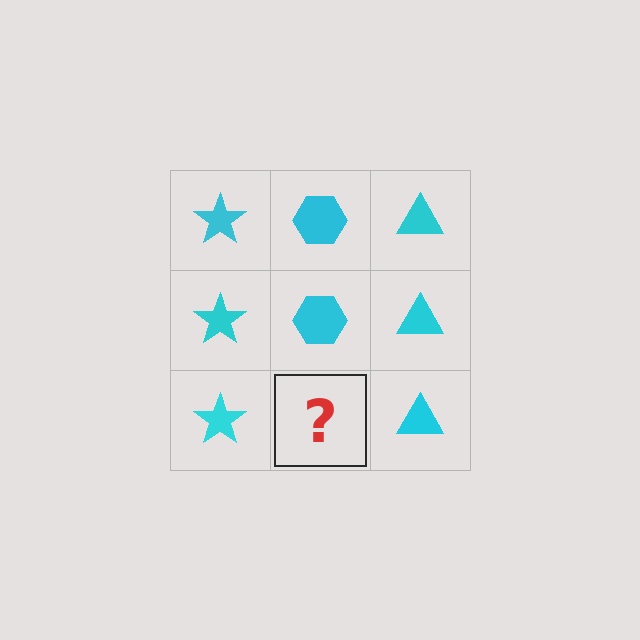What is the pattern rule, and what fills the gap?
The rule is that each column has a consistent shape. The gap should be filled with a cyan hexagon.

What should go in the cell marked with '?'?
The missing cell should contain a cyan hexagon.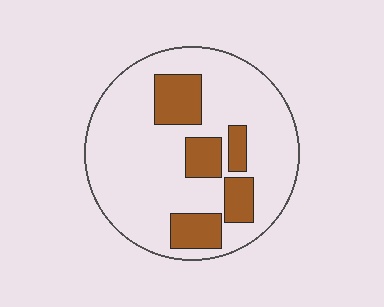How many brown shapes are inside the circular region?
5.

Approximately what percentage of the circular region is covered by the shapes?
Approximately 20%.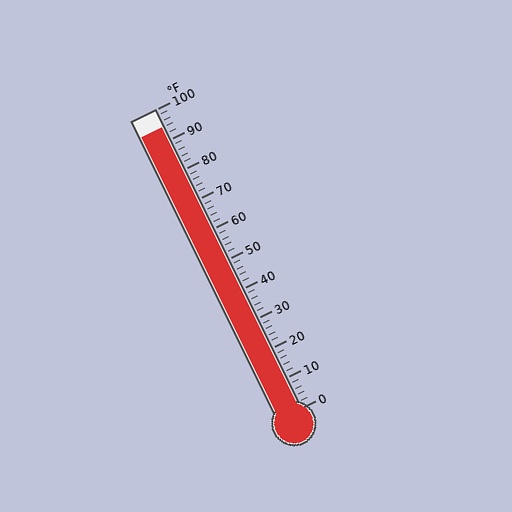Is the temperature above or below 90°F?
The temperature is above 90°F.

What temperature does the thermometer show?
The thermometer shows approximately 94°F.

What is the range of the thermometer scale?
The thermometer scale ranges from 0°F to 100°F.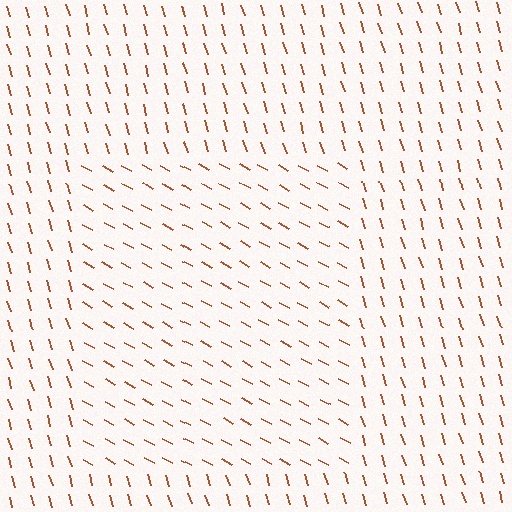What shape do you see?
I see a rectangle.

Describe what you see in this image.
The image is filled with small brown line segments. A rectangle region in the image has lines oriented differently from the surrounding lines, creating a visible texture boundary.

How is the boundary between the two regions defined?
The boundary is defined purely by a change in line orientation (approximately 45 degrees difference). All lines are the same color and thickness.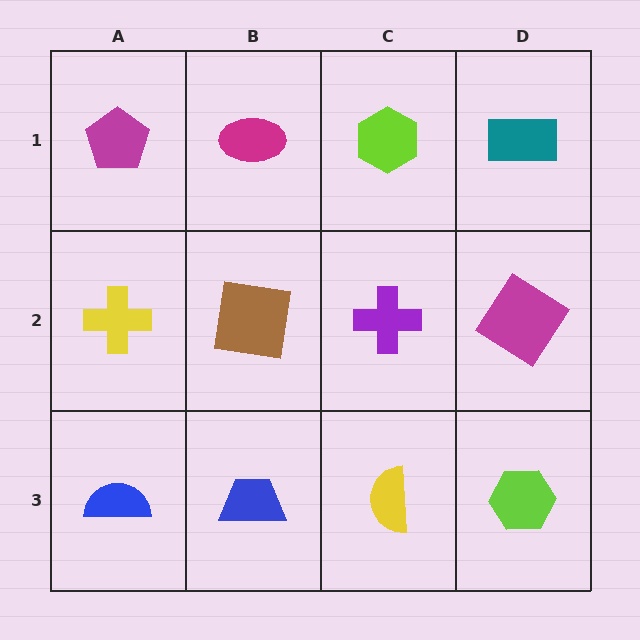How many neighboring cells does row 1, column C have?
3.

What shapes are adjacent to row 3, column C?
A purple cross (row 2, column C), a blue trapezoid (row 3, column B), a lime hexagon (row 3, column D).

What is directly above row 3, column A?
A yellow cross.